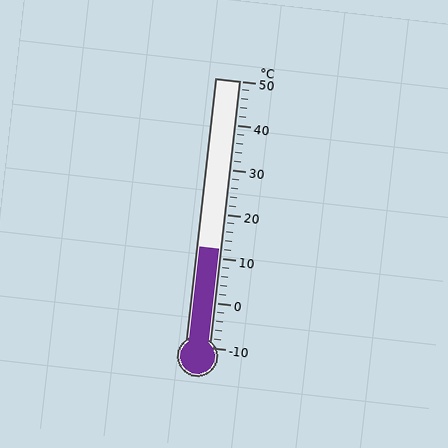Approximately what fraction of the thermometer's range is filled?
The thermometer is filled to approximately 35% of its range.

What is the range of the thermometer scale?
The thermometer scale ranges from -10°C to 50°C.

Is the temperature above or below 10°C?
The temperature is above 10°C.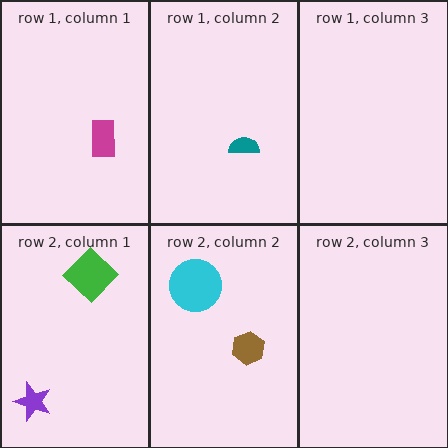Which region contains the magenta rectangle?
The row 1, column 1 region.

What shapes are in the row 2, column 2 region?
The cyan circle, the brown hexagon.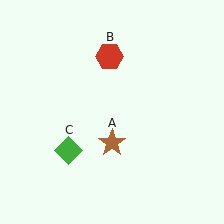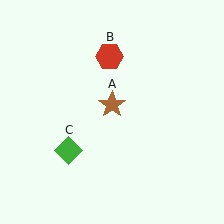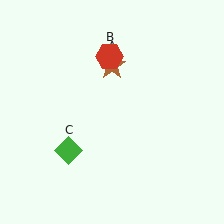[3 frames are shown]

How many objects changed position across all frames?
1 object changed position: brown star (object A).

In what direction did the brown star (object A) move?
The brown star (object A) moved up.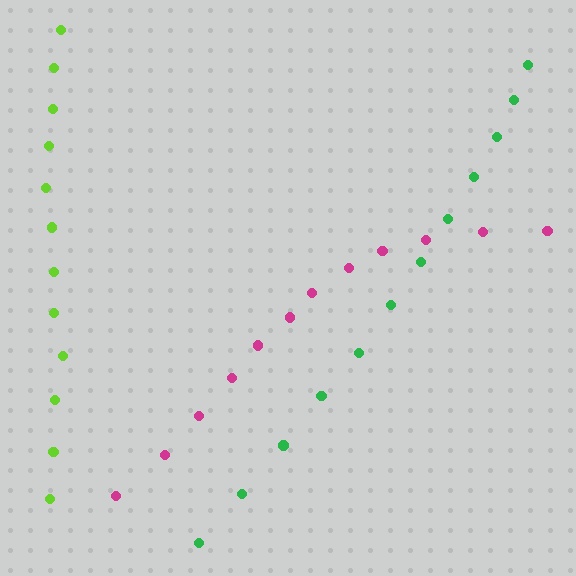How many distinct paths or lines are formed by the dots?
There are 3 distinct paths.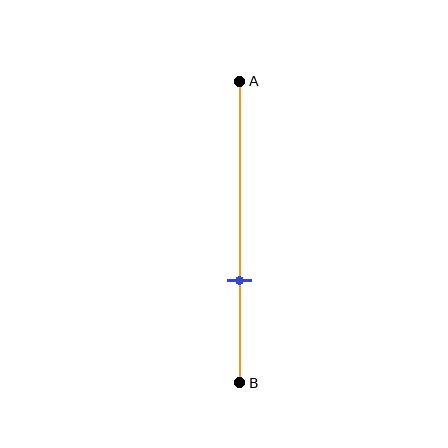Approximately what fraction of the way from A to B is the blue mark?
The blue mark is approximately 65% of the way from A to B.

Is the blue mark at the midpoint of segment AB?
No, the mark is at about 65% from A, not at the 50% midpoint.